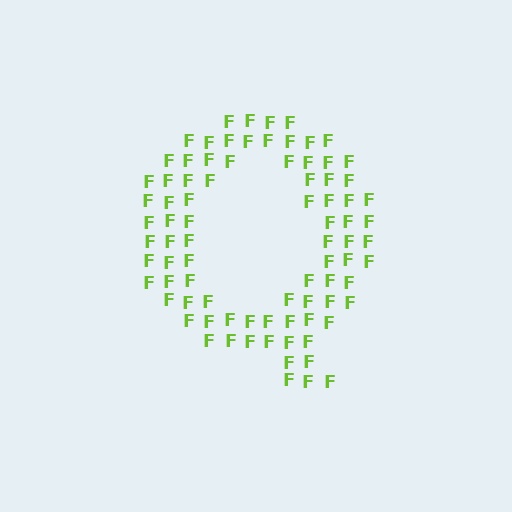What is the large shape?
The large shape is the letter Q.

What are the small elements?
The small elements are letter F's.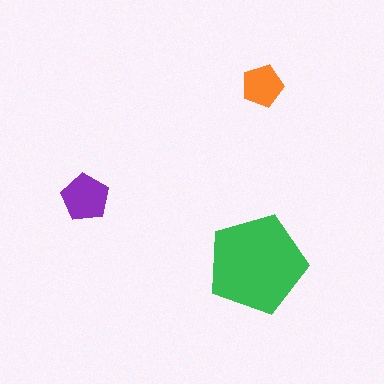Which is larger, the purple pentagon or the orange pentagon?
The purple one.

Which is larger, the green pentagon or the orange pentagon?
The green one.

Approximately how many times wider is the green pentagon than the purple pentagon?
About 2 times wider.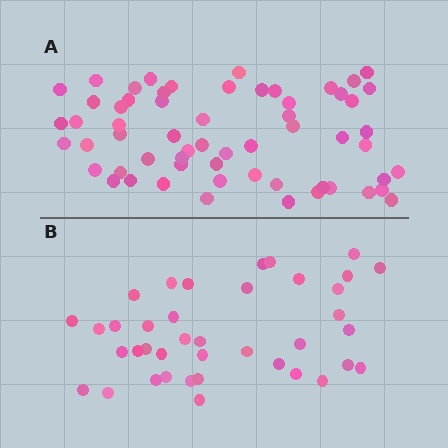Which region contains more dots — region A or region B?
Region A (the top region) has more dots.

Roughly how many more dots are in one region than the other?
Region A has approximately 20 more dots than region B.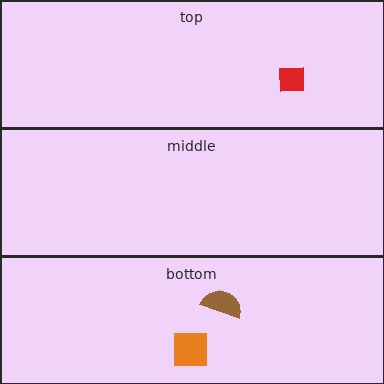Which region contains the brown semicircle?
The bottom region.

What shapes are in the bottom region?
The orange square, the brown semicircle.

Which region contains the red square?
The top region.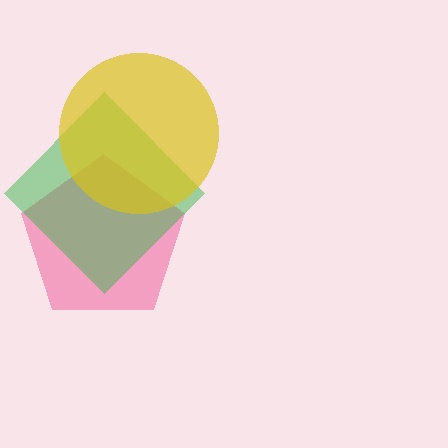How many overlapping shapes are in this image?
There are 3 overlapping shapes in the image.